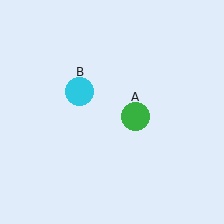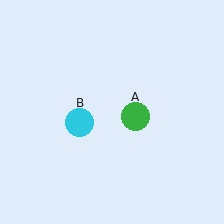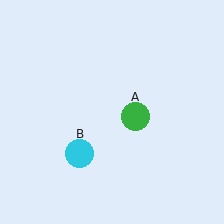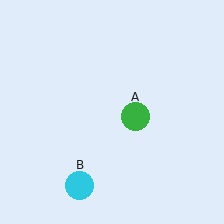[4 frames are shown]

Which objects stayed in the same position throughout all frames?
Green circle (object A) remained stationary.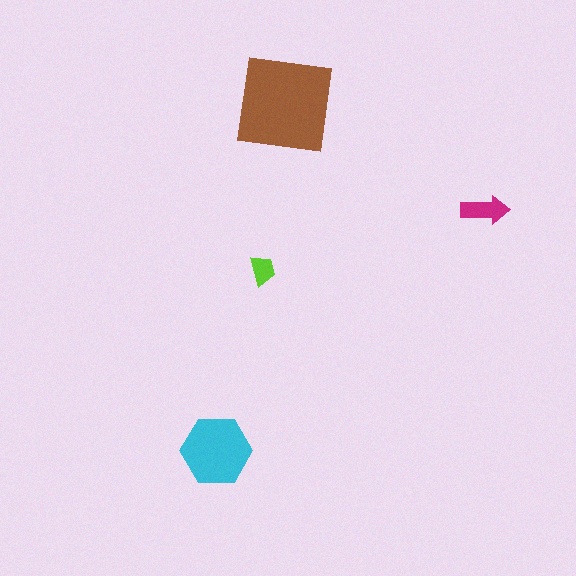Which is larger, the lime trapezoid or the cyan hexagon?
The cyan hexagon.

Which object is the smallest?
The lime trapezoid.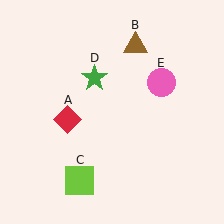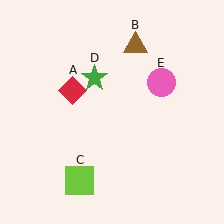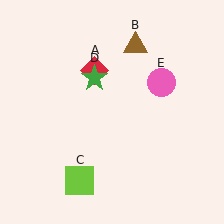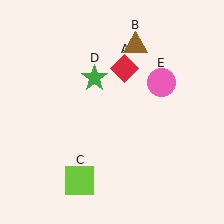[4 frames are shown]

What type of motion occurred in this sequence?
The red diamond (object A) rotated clockwise around the center of the scene.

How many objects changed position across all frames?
1 object changed position: red diamond (object A).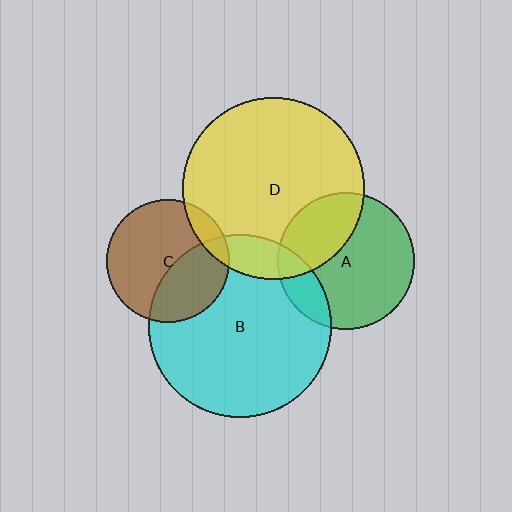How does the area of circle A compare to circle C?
Approximately 1.2 times.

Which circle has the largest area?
Circle B (cyan).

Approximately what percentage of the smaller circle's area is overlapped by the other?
Approximately 35%.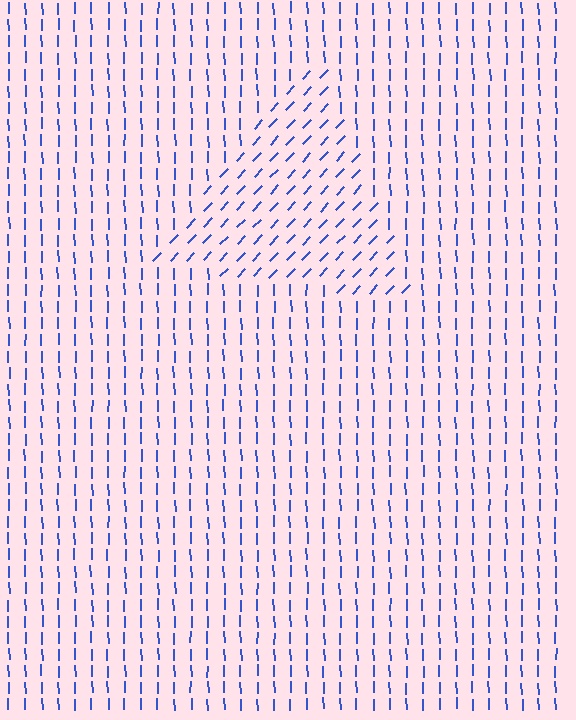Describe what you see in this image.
The image is filled with small blue line segments. A triangle region in the image has lines oriented differently from the surrounding lines, creating a visible texture boundary.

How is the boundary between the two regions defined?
The boundary is defined purely by a change in line orientation (approximately 45 degrees difference). All lines are the same color and thickness.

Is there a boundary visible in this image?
Yes, there is a texture boundary formed by a change in line orientation.